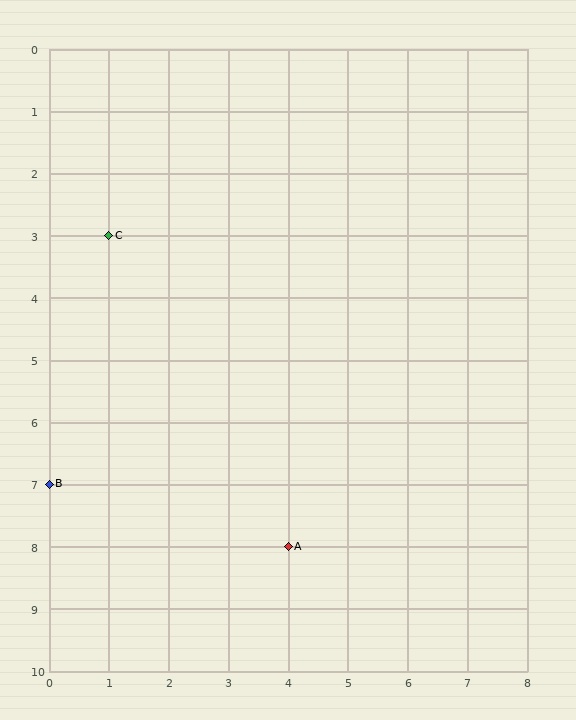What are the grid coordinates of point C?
Point C is at grid coordinates (1, 3).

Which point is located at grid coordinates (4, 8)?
Point A is at (4, 8).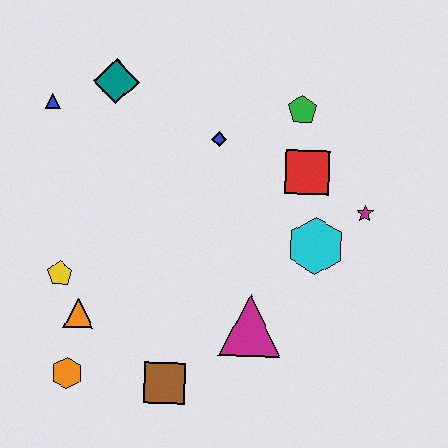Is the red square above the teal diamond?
No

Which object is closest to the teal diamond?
The blue triangle is closest to the teal diamond.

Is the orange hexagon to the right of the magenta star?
No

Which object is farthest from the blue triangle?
The magenta star is farthest from the blue triangle.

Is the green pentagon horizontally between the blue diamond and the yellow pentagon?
No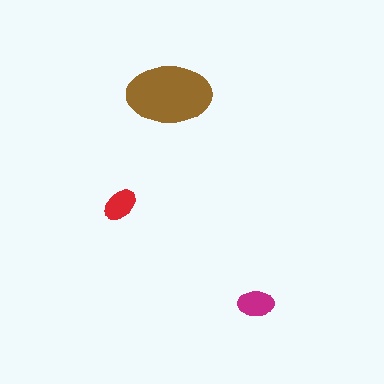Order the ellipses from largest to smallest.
the brown one, the magenta one, the red one.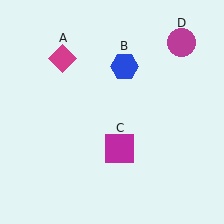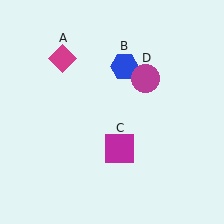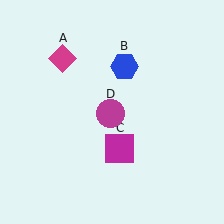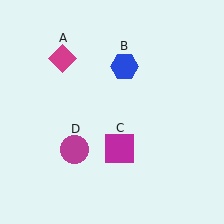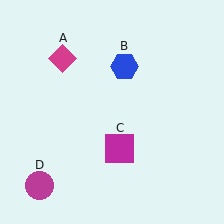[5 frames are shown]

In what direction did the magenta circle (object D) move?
The magenta circle (object D) moved down and to the left.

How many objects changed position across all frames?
1 object changed position: magenta circle (object D).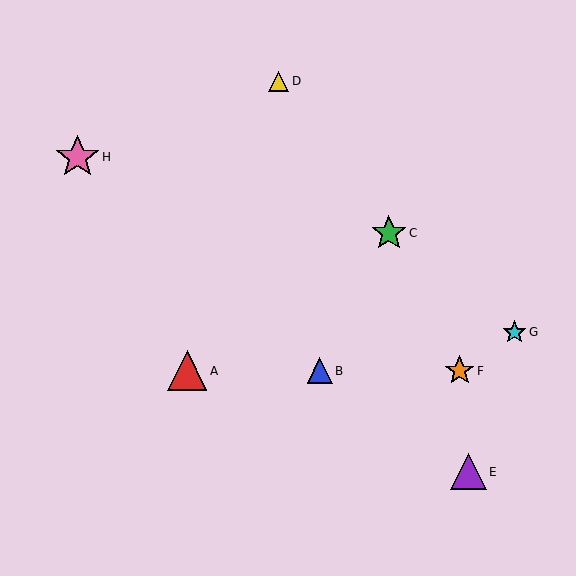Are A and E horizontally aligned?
No, A is at y≈371 and E is at y≈472.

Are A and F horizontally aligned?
Yes, both are at y≈371.